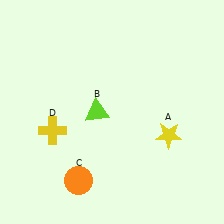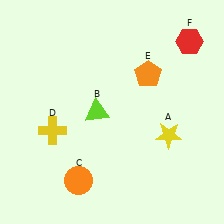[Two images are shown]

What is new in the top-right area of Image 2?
An orange pentagon (E) was added in the top-right area of Image 2.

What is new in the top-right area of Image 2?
A red hexagon (F) was added in the top-right area of Image 2.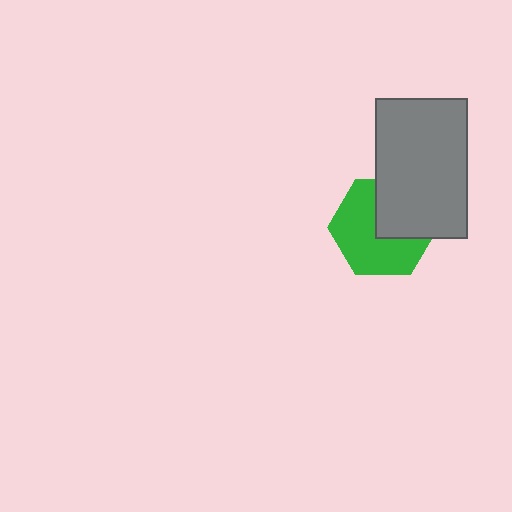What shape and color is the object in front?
The object in front is a gray rectangle.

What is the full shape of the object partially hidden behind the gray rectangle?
The partially hidden object is a green hexagon.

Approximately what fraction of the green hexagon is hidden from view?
Roughly 38% of the green hexagon is hidden behind the gray rectangle.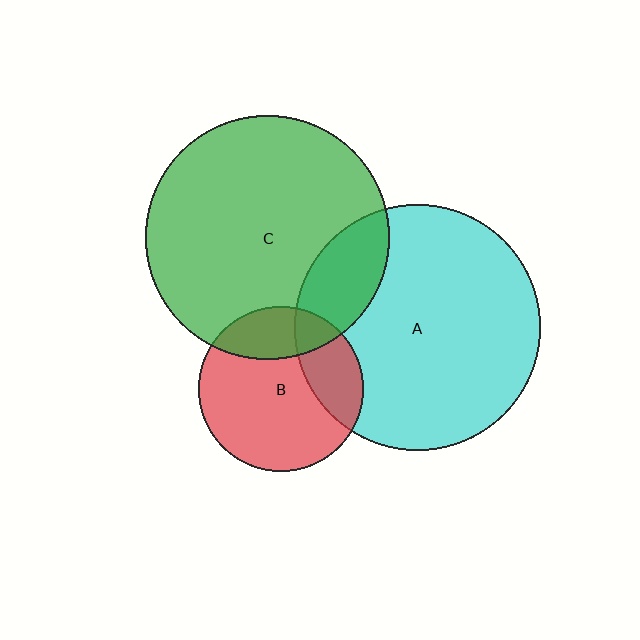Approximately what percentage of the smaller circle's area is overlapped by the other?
Approximately 20%.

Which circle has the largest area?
Circle A (cyan).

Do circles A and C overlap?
Yes.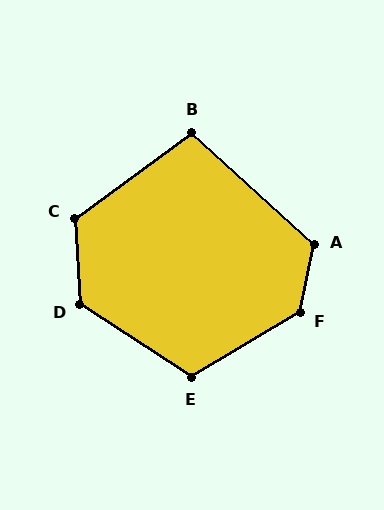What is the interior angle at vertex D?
Approximately 126 degrees (obtuse).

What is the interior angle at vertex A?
Approximately 121 degrees (obtuse).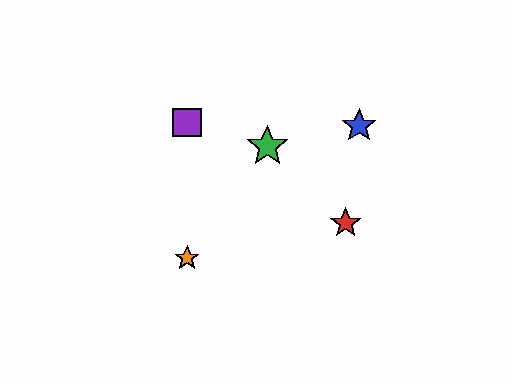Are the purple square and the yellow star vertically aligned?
Yes, both are at x≈187.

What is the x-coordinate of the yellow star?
The yellow star is at x≈187.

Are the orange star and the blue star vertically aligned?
No, the orange star is at x≈187 and the blue star is at x≈359.